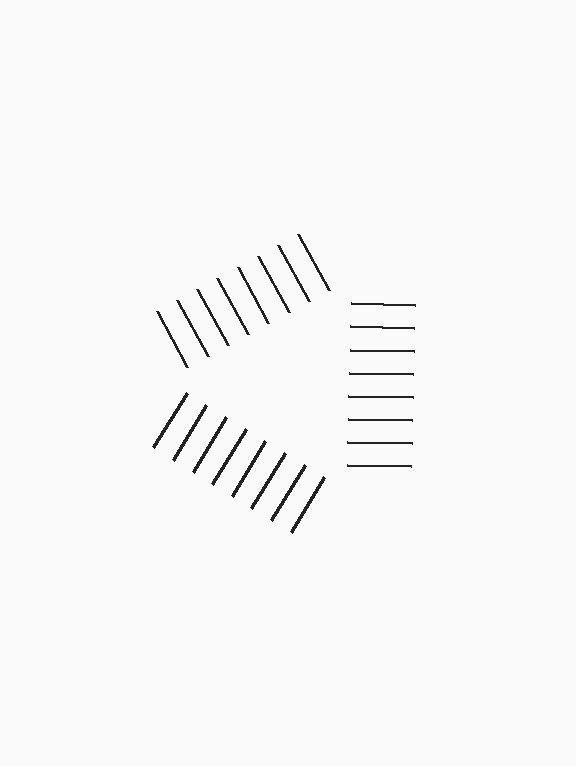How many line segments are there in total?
24 — 8 along each of the 3 edges.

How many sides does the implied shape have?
3 sides — the line-ends trace a triangle.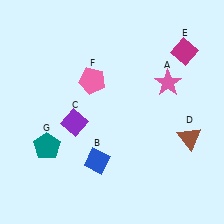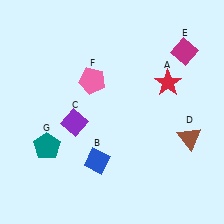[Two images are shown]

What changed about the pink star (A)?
In Image 1, A is pink. In Image 2, it changed to red.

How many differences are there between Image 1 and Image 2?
There is 1 difference between the two images.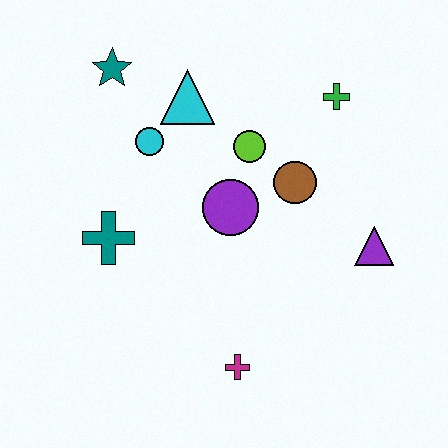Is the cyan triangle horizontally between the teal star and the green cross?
Yes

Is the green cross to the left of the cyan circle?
No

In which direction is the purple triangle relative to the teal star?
The purple triangle is to the right of the teal star.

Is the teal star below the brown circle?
No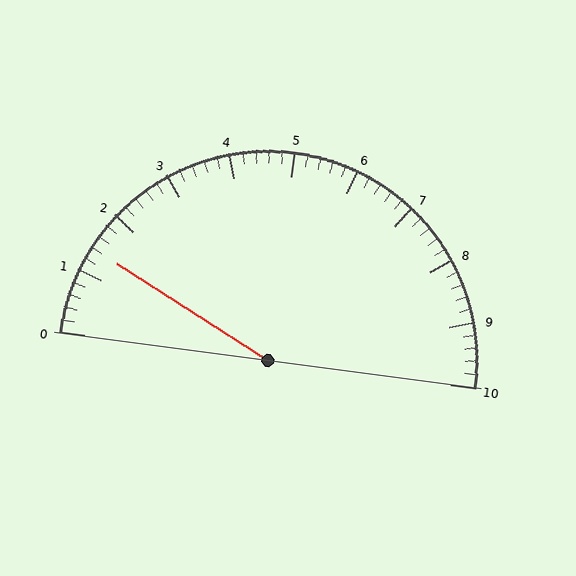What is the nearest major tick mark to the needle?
The nearest major tick mark is 1.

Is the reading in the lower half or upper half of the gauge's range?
The reading is in the lower half of the range (0 to 10).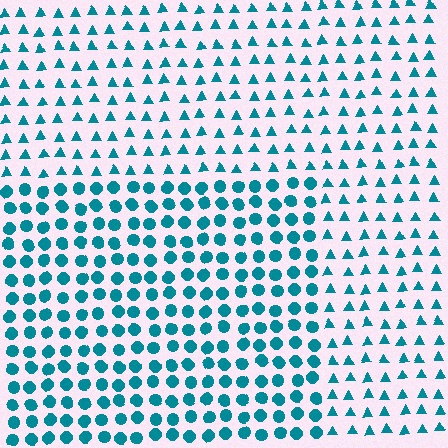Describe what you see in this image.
The image is filled with small teal elements arranged in a uniform grid. A rectangle-shaped region contains circles, while the surrounding area contains triangles. The boundary is defined purely by the change in element shape.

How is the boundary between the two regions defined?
The boundary is defined by a change in element shape: circles inside vs. triangles outside. All elements share the same color and spacing.